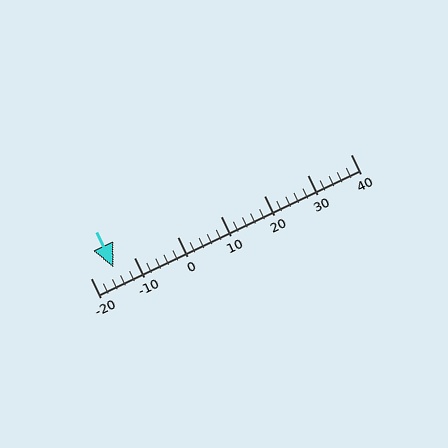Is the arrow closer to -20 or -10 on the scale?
The arrow is closer to -10.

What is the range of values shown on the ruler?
The ruler shows values from -20 to 40.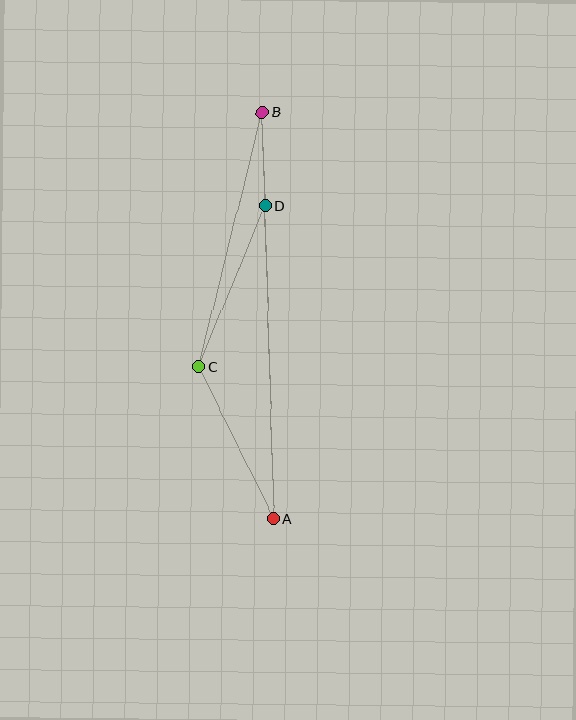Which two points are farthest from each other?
Points A and B are farthest from each other.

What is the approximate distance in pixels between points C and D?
The distance between C and D is approximately 175 pixels.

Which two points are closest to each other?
Points B and D are closest to each other.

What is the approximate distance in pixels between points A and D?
The distance between A and D is approximately 313 pixels.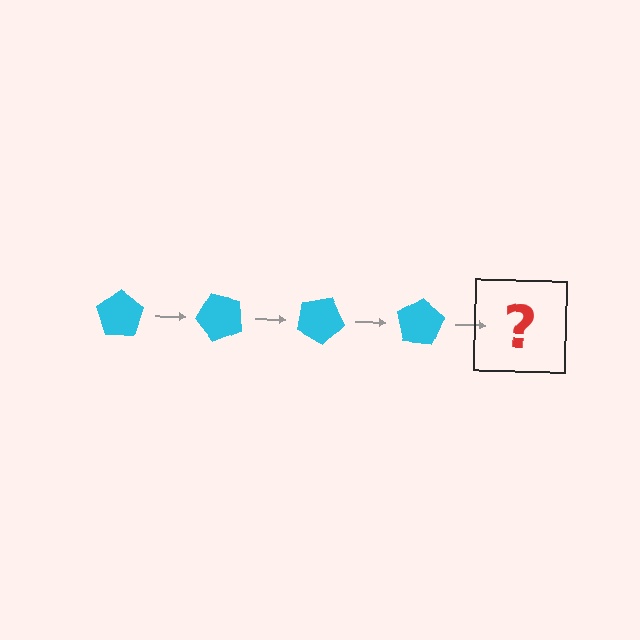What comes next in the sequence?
The next element should be a cyan pentagon rotated 200 degrees.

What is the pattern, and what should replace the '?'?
The pattern is that the pentagon rotates 50 degrees each step. The '?' should be a cyan pentagon rotated 200 degrees.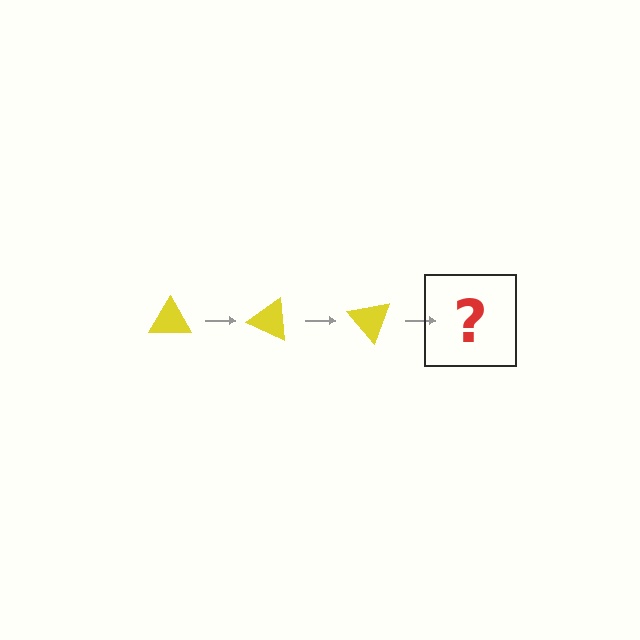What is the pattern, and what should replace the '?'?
The pattern is that the triangle rotates 25 degrees each step. The '?' should be a yellow triangle rotated 75 degrees.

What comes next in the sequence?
The next element should be a yellow triangle rotated 75 degrees.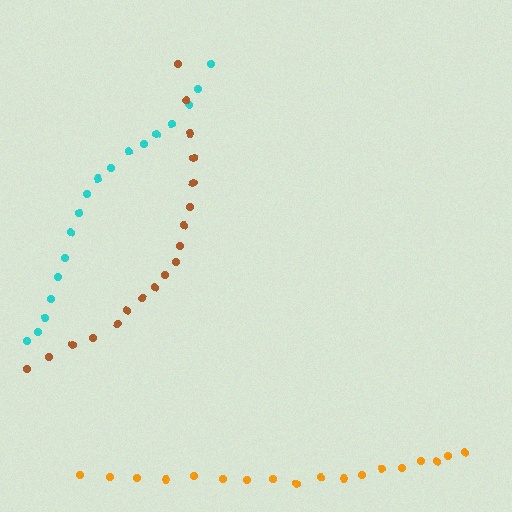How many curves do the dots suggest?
There are 3 distinct paths.